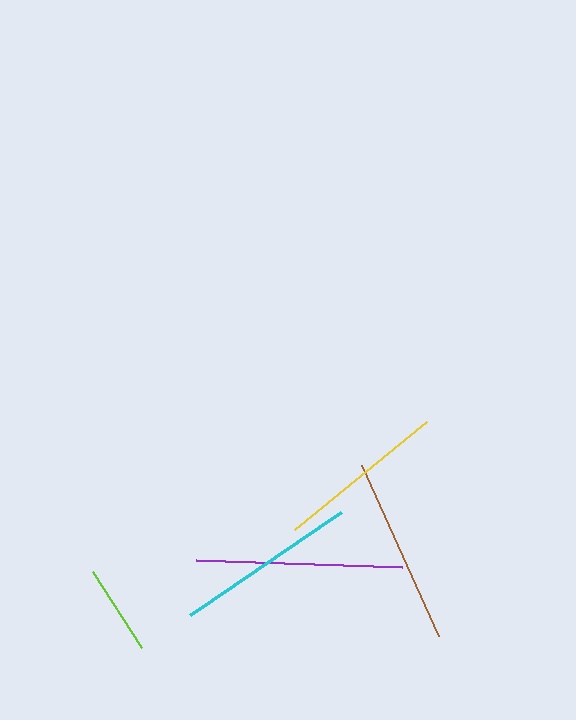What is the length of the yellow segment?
The yellow segment is approximately 170 pixels long.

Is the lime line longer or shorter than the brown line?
The brown line is longer than the lime line.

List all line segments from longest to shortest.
From longest to shortest: purple, brown, cyan, yellow, lime.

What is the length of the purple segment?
The purple segment is approximately 206 pixels long.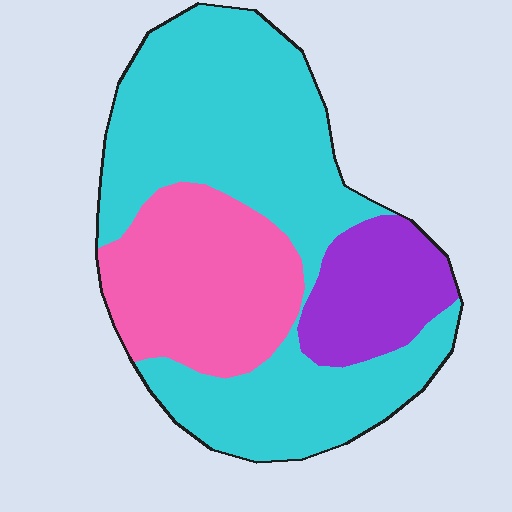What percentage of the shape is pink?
Pink covers around 25% of the shape.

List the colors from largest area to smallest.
From largest to smallest: cyan, pink, purple.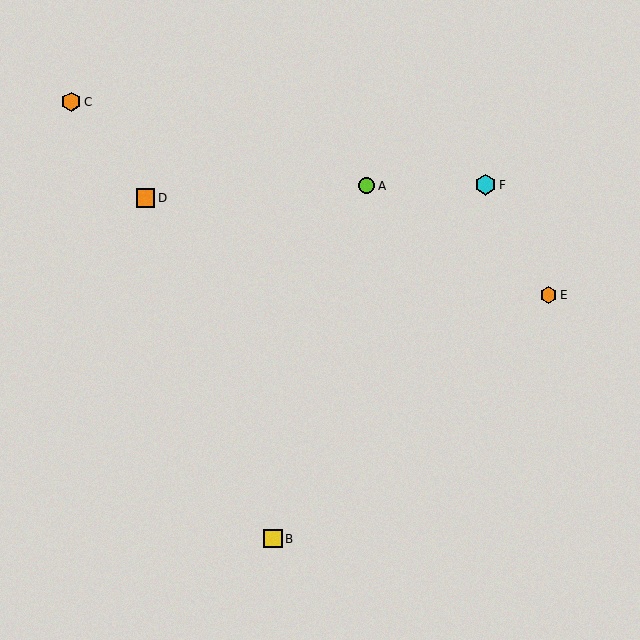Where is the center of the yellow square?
The center of the yellow square is at (273, 539).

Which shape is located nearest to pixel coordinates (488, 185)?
The cyan hexagon (labeled F) at (485, 185) is nearest to that location.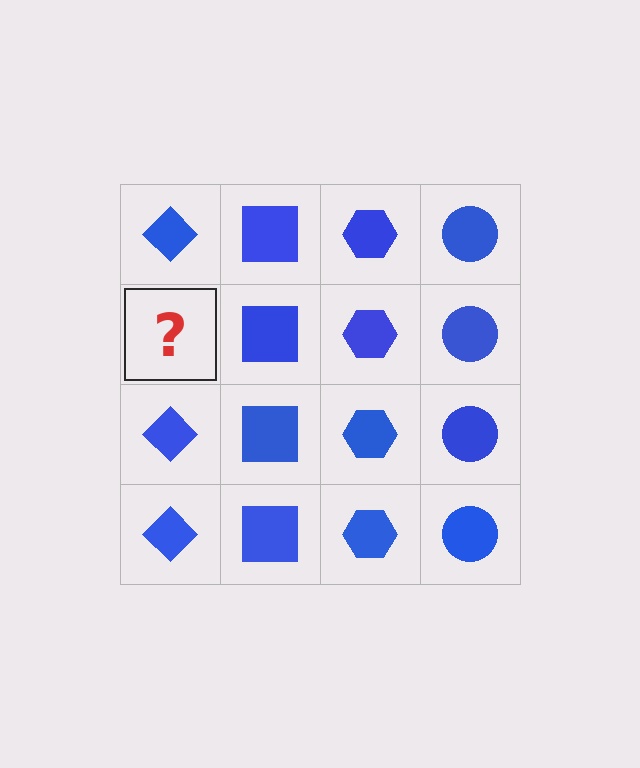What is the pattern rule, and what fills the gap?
The rule is that each column has a consistent shape. The gap should be filled with a blue diamond.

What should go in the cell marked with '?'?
The missing cell should contain a blue diamond.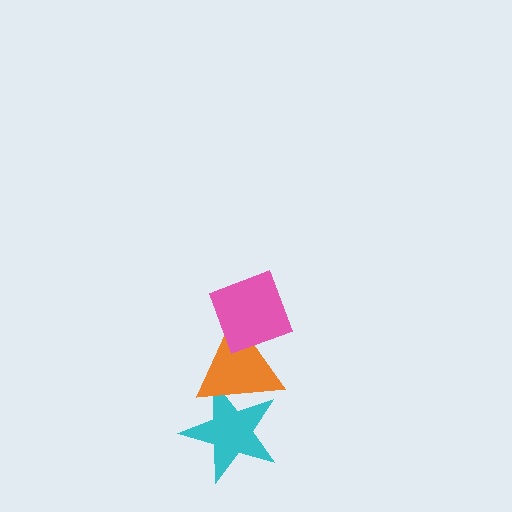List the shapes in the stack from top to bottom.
From top to bottom: the pink diamond, the orange triangle, the cyan star.